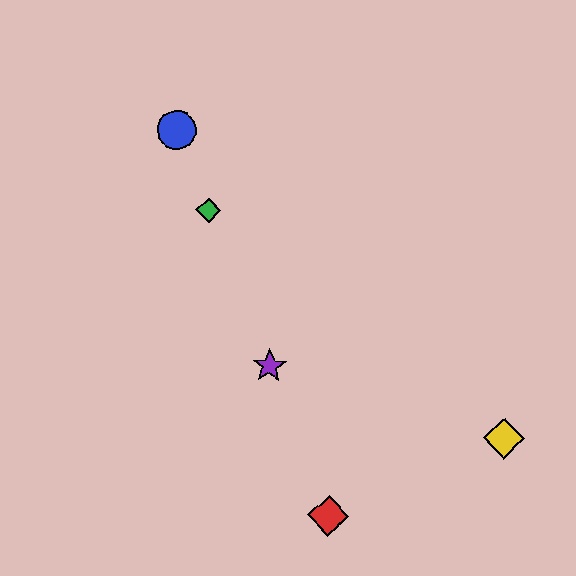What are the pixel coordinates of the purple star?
The purple star is at (269, 366).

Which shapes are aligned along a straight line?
The red diamond, the blue circle, the green diamond, the purple star are aligned along a straight line.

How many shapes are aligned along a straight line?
4 shapes (the red diamond, the blue circle, the green diamond, the purple star) are aligned along a straight line.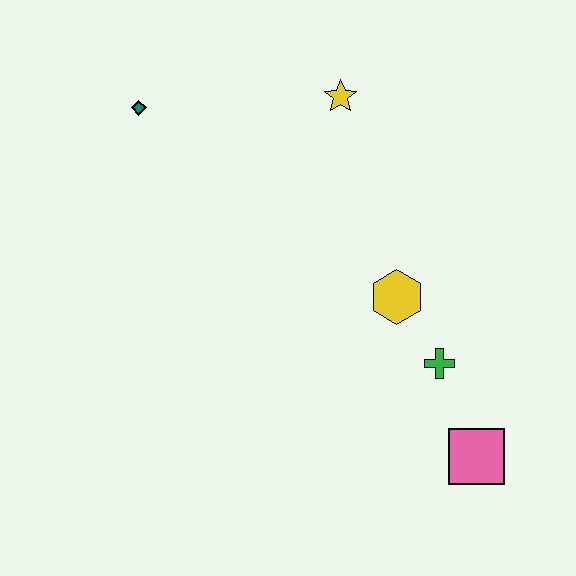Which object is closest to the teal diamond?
The yellow star is closest to the teal diamond.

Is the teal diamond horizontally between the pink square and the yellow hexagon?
No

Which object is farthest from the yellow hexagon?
The teal diamond is farthest from the yellow hexagon.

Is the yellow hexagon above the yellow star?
No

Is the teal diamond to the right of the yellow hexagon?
No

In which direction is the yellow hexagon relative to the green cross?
The yellow hexagon is above the green cross.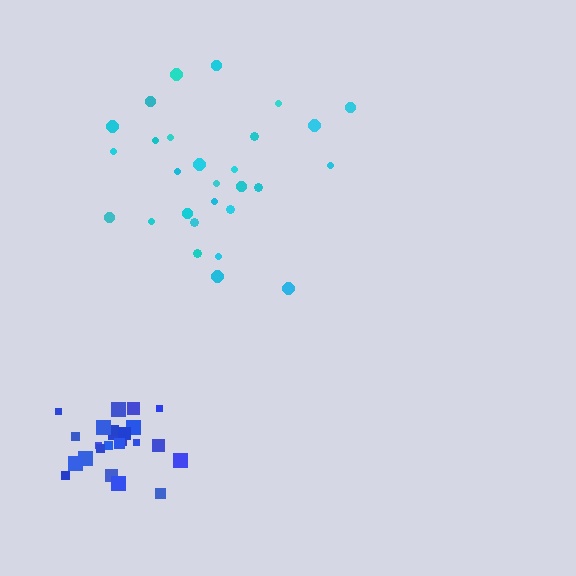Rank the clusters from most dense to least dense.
blue, cyan.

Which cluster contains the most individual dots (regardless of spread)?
Cyan (28).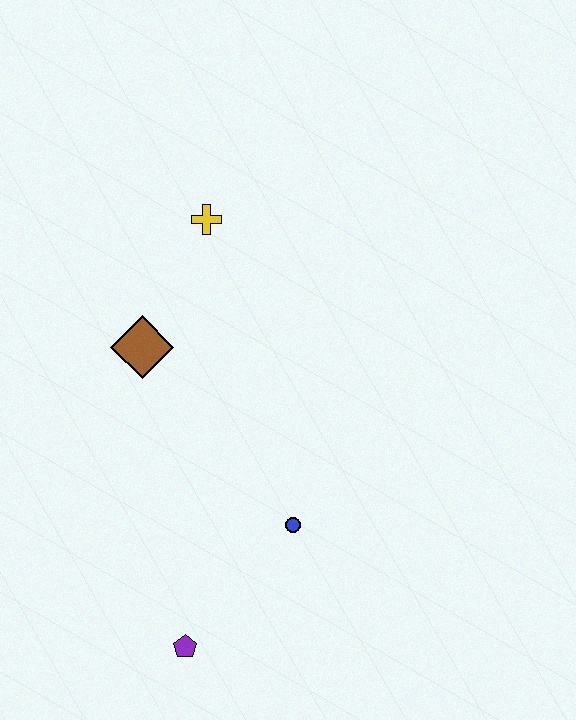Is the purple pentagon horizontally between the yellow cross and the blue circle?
No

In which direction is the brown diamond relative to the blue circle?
The brown diamond is above the blue circle.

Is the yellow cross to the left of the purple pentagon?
No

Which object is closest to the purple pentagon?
The blue circle is closest to the purple pentagon.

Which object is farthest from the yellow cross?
The purple pentagon is farthest from the yellow cross.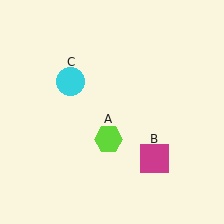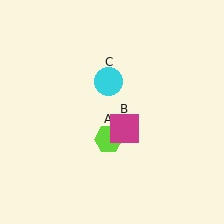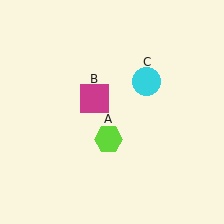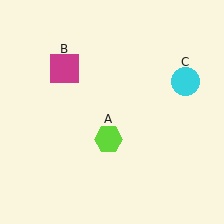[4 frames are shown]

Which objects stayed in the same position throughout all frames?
Lime hexagon (object A) remained stationary.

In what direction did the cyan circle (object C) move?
The cyan circle (object C) moved right.